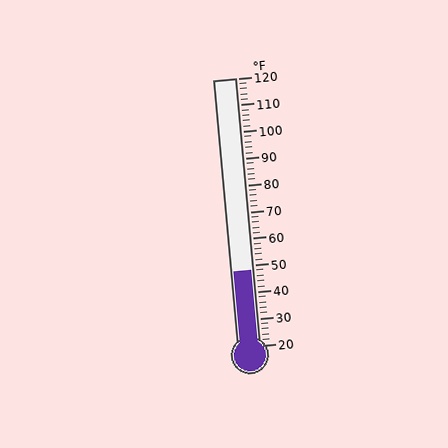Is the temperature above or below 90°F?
The temperature is below 90°F.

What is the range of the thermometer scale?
The thermometer scale ranges from 20°F to 120°F.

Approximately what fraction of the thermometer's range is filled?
The thermometer is filled to approximately 30% of its range.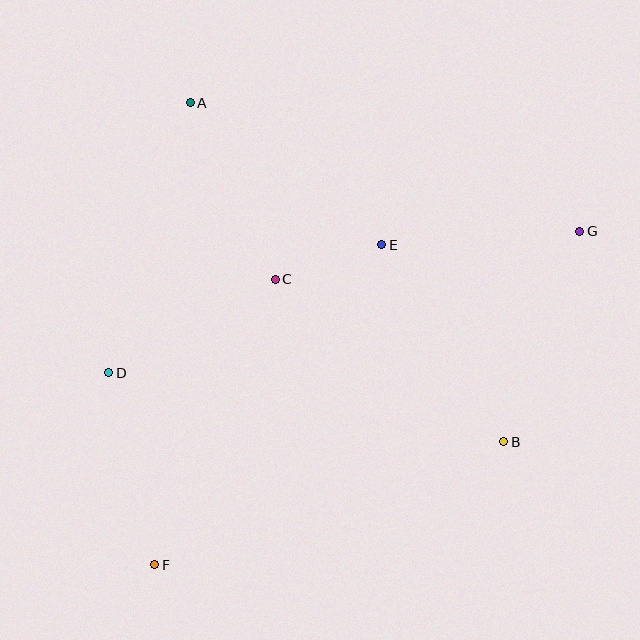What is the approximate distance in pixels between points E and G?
The distance between E and G is approximately 199 pixels.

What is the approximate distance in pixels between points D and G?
The distance between D and G is approximately 492 pixels.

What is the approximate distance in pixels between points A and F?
The distance between A and F is approximately 463 pixels.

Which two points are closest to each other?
Points C and E are closest to each other.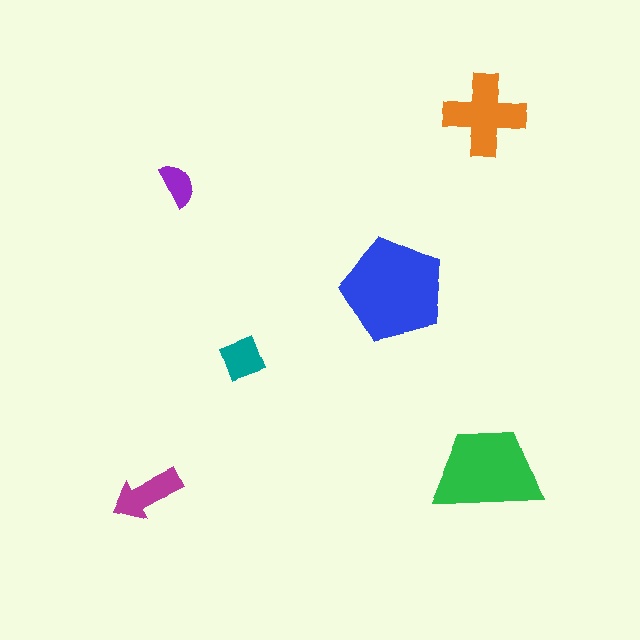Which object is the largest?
The blue pentagon.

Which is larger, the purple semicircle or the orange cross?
The orange cross.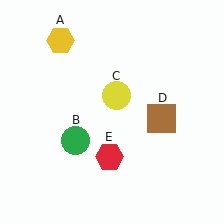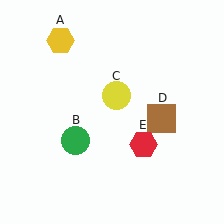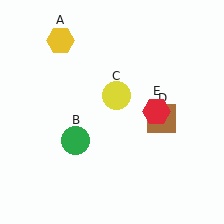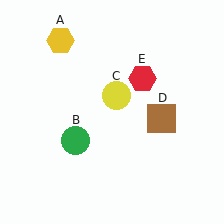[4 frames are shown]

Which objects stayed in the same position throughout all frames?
Yellow hexagon (object A) and green circle (object B) and yellow circle (object C) and brown square (object D) remained stationary.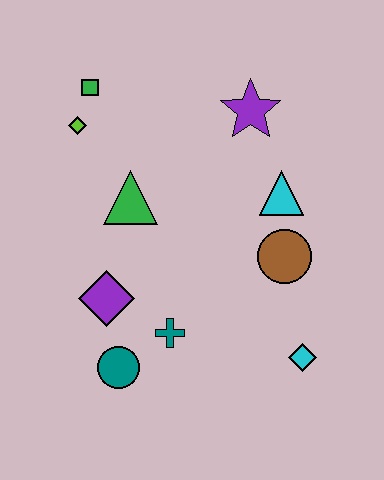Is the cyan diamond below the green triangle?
Yes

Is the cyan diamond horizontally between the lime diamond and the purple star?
No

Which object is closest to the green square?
The lime diamond is closest to the green square.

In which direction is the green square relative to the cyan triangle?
The green square is to the left of the cyan triangle.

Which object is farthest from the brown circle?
The green square is farthest from the brown circle.